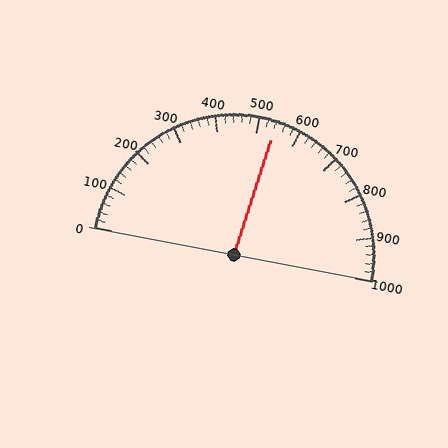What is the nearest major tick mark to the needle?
The nearest major tick mark is 500.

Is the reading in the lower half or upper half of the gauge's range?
The reading is in the upper half of the range (0 to 1000).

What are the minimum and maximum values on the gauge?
The gauge ranges from 0 to 1000.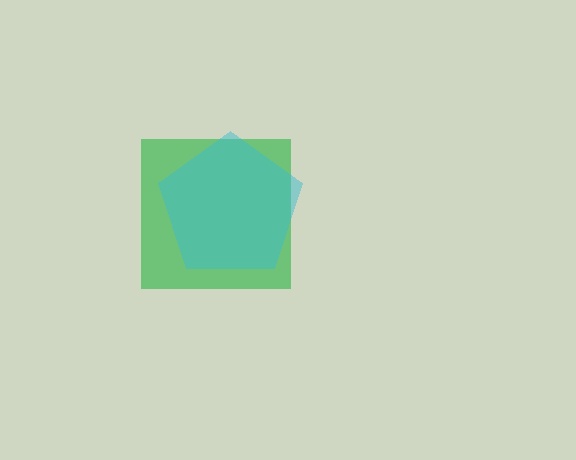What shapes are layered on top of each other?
The layered shapes are: a green square, a cyan pentagon.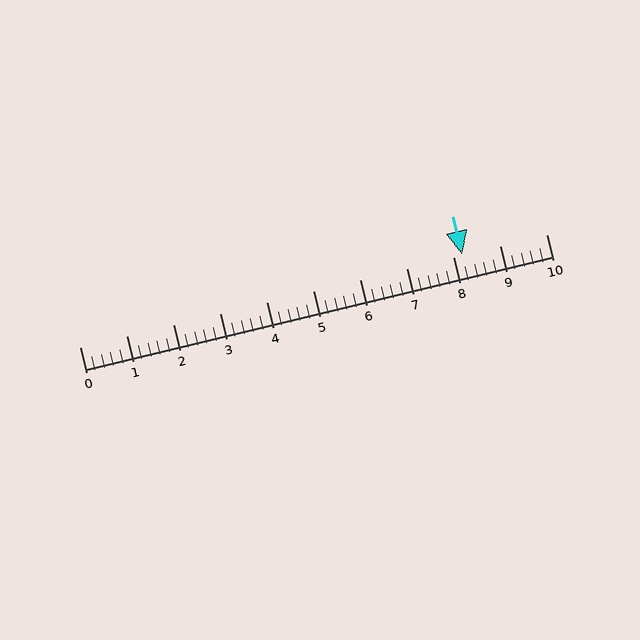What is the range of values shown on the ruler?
The ruler shows values from 0 to 10.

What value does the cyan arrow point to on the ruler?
The cyan arrow points to approximately 8.2.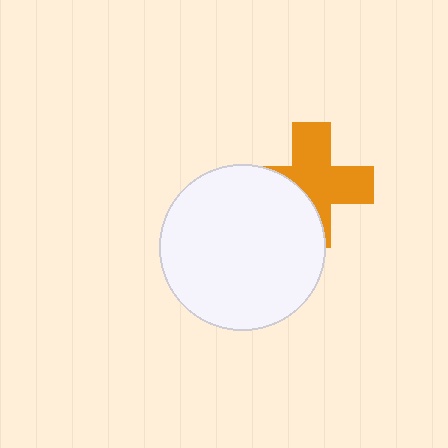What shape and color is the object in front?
The object in front is a white circle.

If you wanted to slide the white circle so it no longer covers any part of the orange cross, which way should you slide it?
Slide it toward the lower-left — that is the most direct way to separate the two shapes.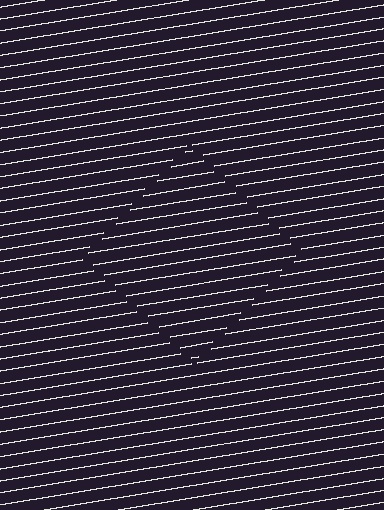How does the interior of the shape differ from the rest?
The interior of the shape contains the same grating, shifted by half a period — the contour is defined by the phase discontinuity where line-ends from the inner and outer gratings abut.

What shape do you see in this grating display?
An illusory square. The interior of the shape contains the same grating, shifted by half a period — the contour is defined by the phase discontinuity where line-ends from the inner and outer gratings abut.